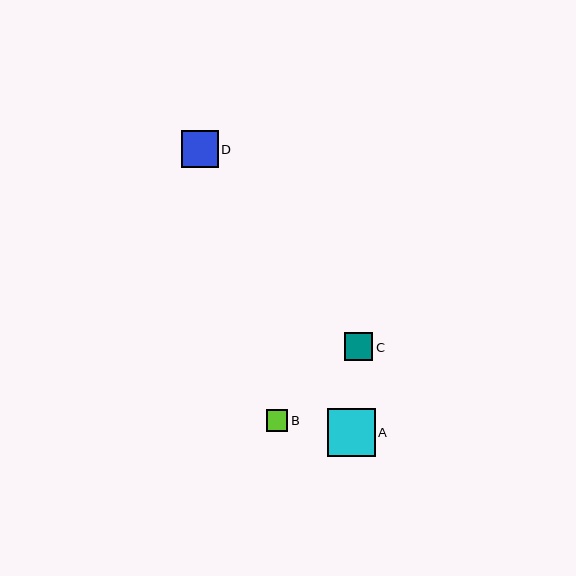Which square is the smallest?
Square B is the smallest with a size of approximately 22 pixels.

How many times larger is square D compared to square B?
Square D is approximately 1.7 times the size of square B.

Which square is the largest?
Square A is the largest with a size of approximately 47 pixels.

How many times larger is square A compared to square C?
Square A is approximately 1.7 times the size of square C.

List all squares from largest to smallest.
From largest to smallest: A, D, C, B.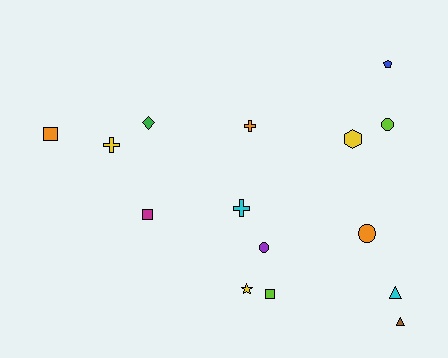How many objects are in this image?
There are 15 objects.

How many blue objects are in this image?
There is 1 blue object.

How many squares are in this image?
There are 3 squares.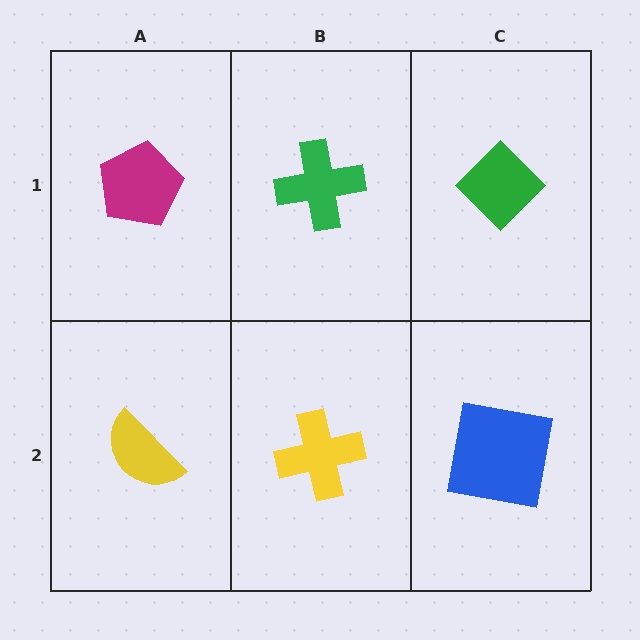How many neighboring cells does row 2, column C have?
2.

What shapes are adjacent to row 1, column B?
A yellow cross (row 2, column B), a magenta pentagon (row 1, column A), a green diamond (row 1, column C).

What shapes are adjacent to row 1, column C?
A blue square (row 2, column C), a green cross (row 1, column B).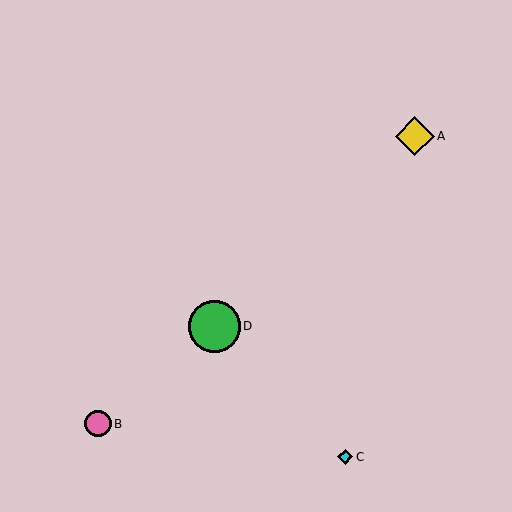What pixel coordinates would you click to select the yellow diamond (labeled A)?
Click at (415, 136) to select the yellow diamond A.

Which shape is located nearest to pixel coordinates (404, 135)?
The yellow diamond (labeled A) at (415, 136) is nearest to that location.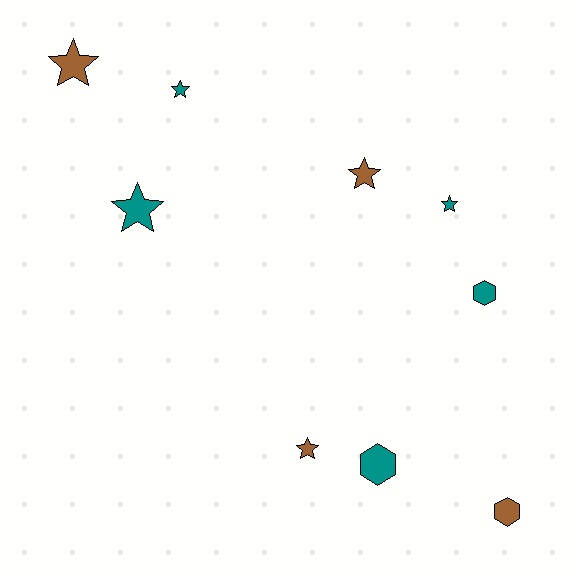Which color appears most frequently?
Teal, with 5 objects.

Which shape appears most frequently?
Star, with 6 objects.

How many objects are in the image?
There are 9 objects.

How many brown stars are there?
There are 3 brown stars.